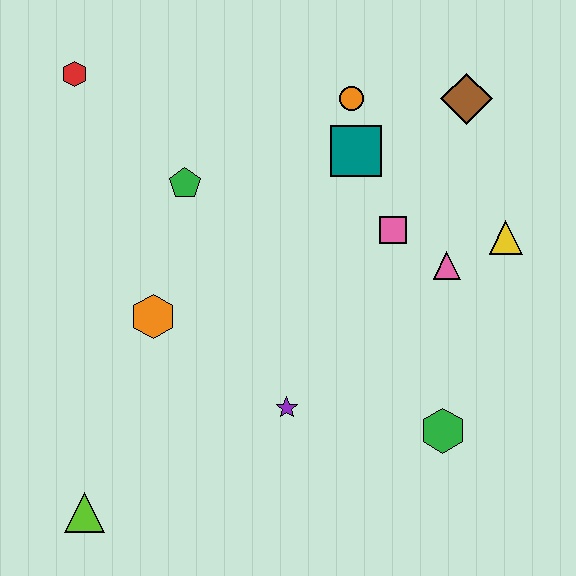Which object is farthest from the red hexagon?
The green hexagon is farthest from the red hexagon.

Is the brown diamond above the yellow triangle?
Yes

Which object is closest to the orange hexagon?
The green pentagon is closest to the orange hexagon.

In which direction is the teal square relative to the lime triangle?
The teal square is above the lime triangle.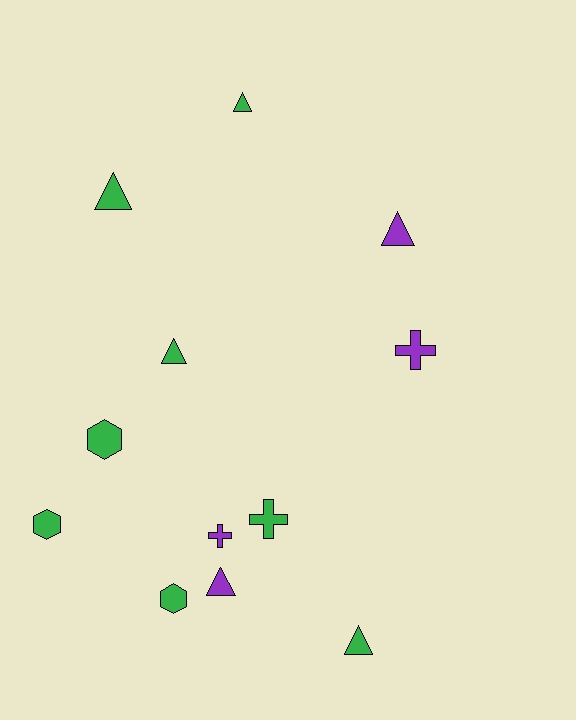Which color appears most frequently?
Green, with 8 objects.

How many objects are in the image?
There are 12 objects.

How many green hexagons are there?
There are 3 green hexagons.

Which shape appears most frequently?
Triangle, with 6 objects.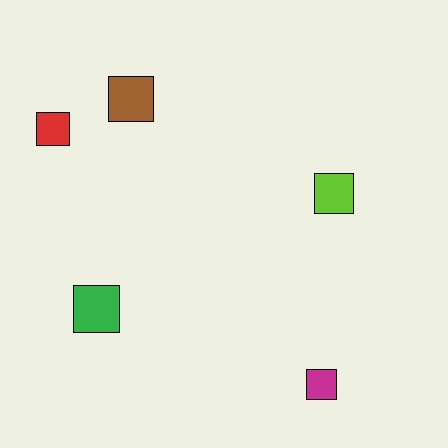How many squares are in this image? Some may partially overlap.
There are 5 squares.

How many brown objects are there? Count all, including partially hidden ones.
There is 1 brown object.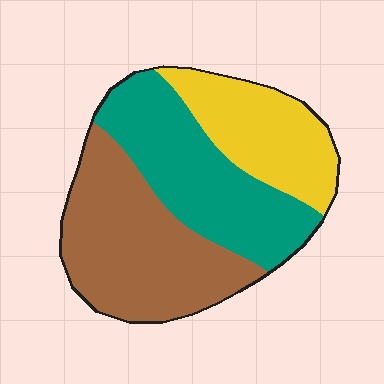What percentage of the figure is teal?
Teal takes up about one third (1/3) of the figure.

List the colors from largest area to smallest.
From largest to smallest: brown, teal, yellow.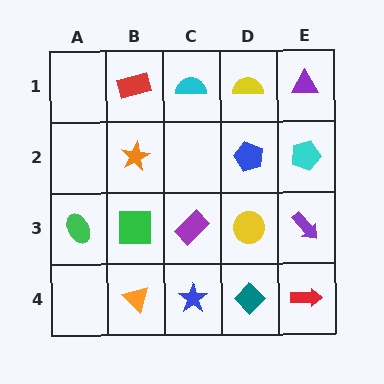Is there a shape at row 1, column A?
No, that cell is empty.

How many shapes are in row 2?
3 shapes.